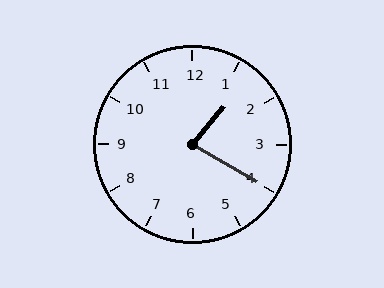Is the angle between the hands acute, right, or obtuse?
It is acute.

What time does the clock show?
1:20.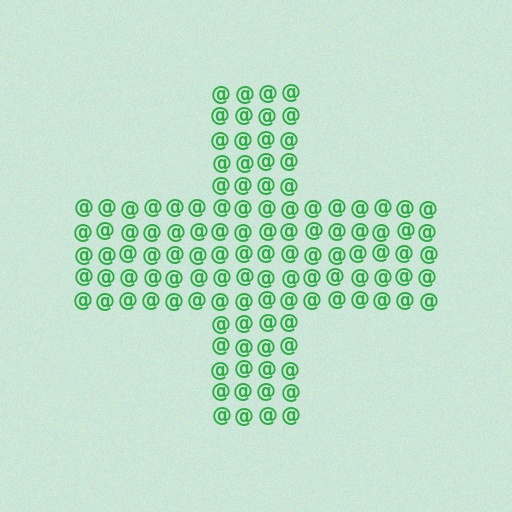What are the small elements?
The small elements are at signs.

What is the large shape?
The large shape is a cross.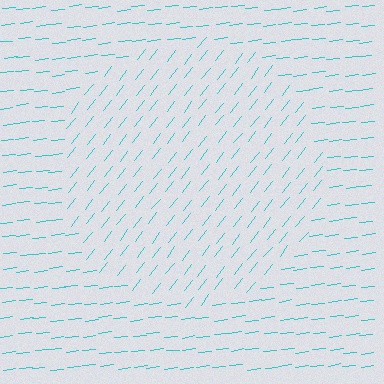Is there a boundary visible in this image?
Yes, there is a texture boundary formed by a change in line orientation.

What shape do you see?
I see a circle.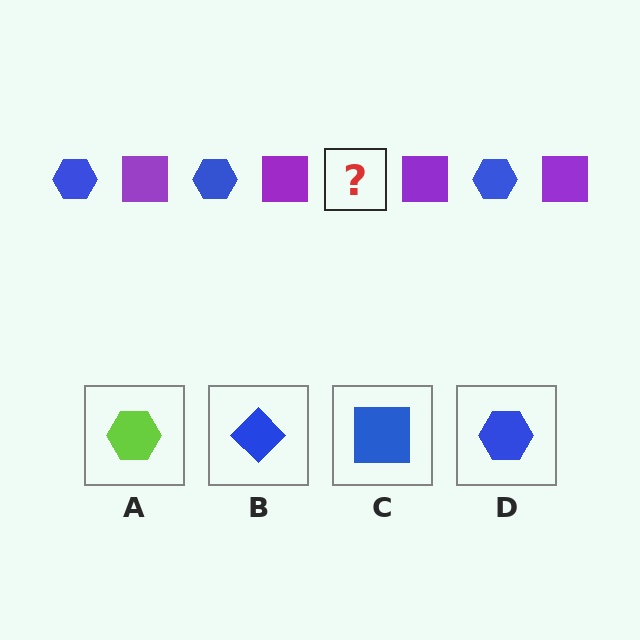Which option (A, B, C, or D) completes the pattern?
D.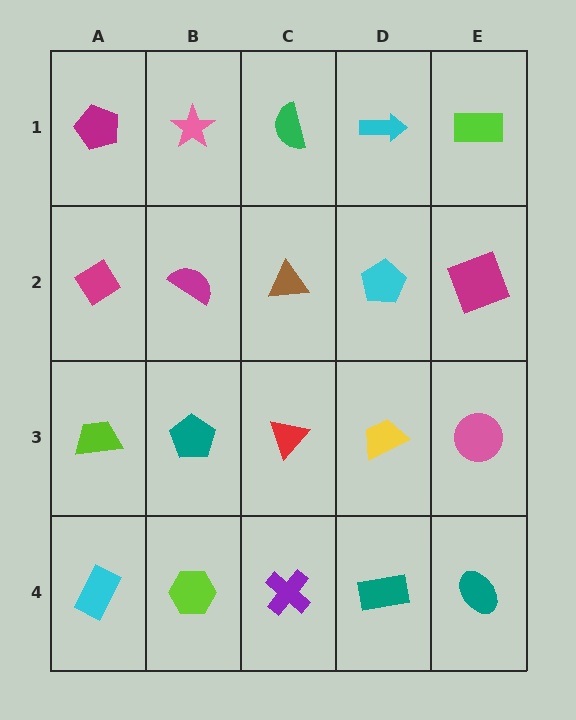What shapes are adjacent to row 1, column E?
A magenta square (row 2, column E), a cyan arrow (row 1, column D).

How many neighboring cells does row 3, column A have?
3.